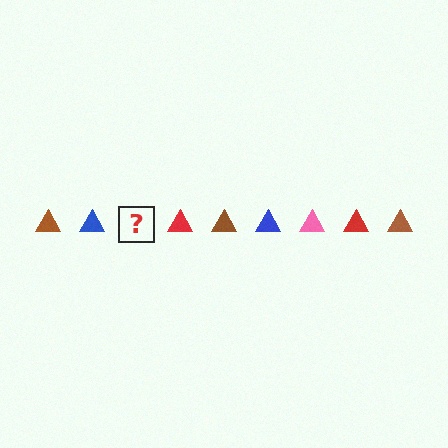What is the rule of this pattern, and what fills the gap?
The rule is that the pattern cycles through brown, blue, pink, red triangles. The gap should be filled with a pink triangle.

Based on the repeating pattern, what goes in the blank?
The blank should be a pink triangle.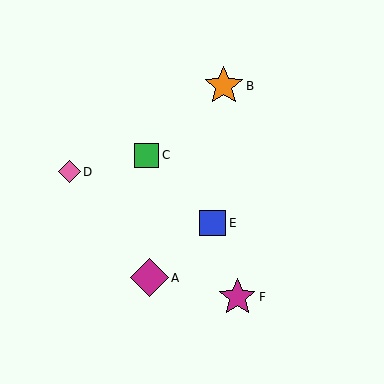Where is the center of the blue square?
The center of the blue square is at (213, 223).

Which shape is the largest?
The orange star (labeled B) is the largest.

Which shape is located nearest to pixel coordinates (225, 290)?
The magenta star (labeled F) at (237, 297) is nearest to that location.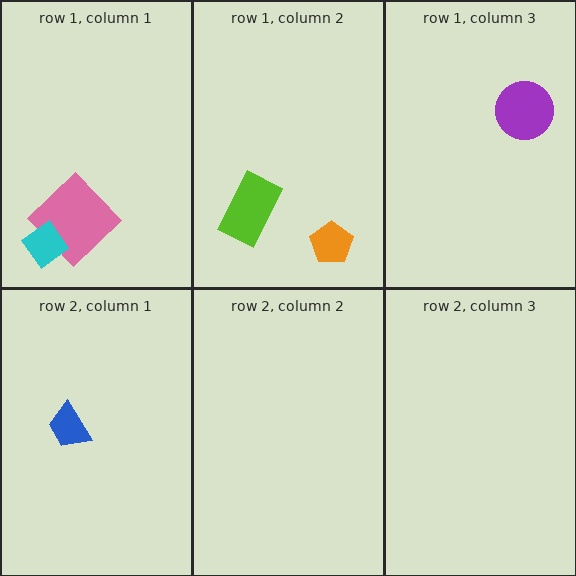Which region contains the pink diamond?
The row 1, column 1 region.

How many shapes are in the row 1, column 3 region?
1.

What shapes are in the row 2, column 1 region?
The blue trapezoid.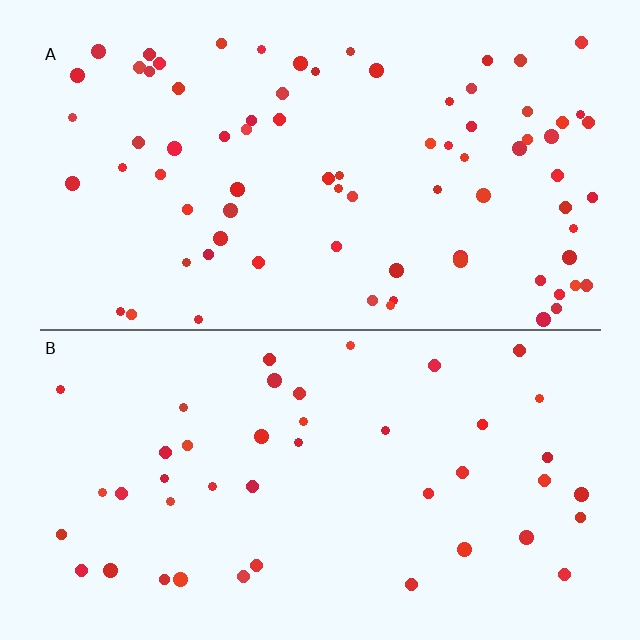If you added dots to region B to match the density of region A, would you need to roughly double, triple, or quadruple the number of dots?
Approximately double.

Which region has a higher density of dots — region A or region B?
A (the top).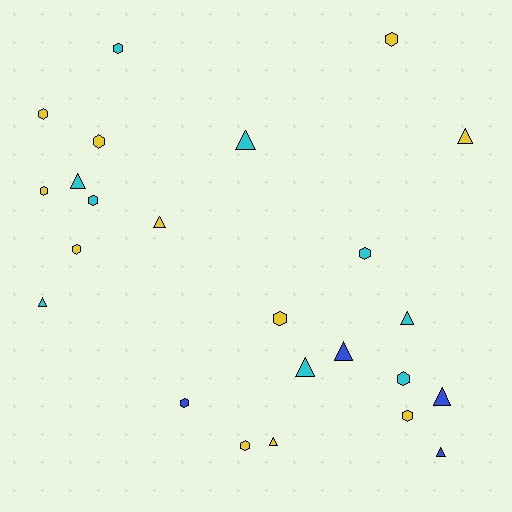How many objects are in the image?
There are 24 objects.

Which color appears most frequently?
Yellow, with 11 objects.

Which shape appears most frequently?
Hexagon, with 13 objects.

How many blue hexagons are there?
There is 1 blue hexagon.